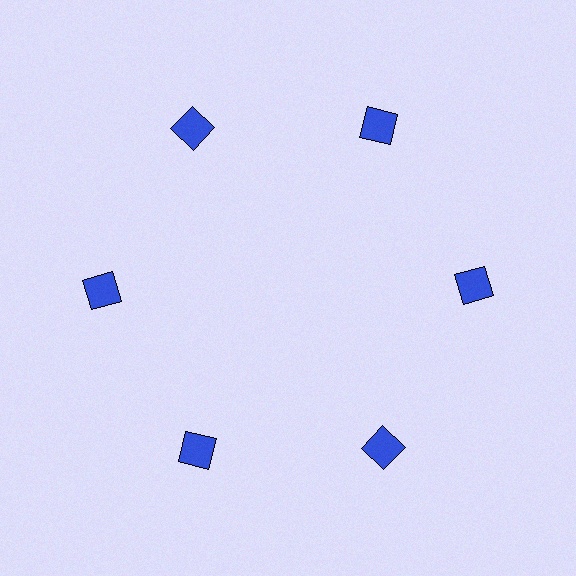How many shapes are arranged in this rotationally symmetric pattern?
There are 6 shapes, arranged in 6 groups of 1.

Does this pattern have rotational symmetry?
Yes, this pattern has 6-fold rotational symmetry. It looks the same after rotating 60 degrees around the center.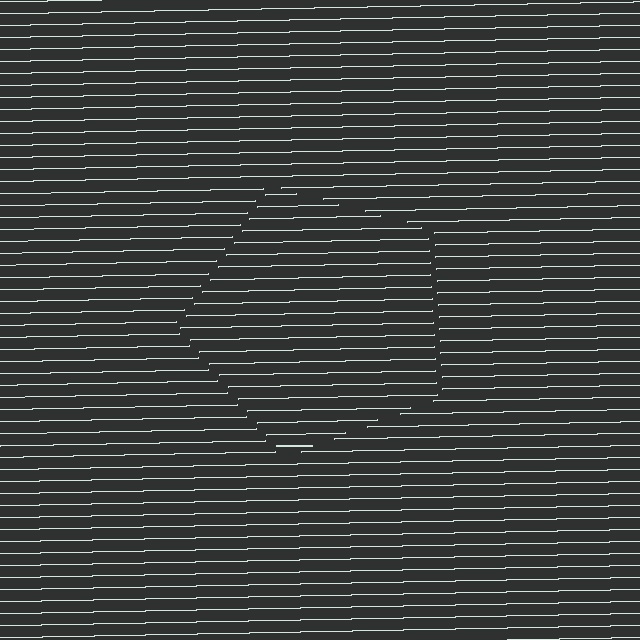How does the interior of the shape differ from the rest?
The interior of the shape contains the same grating, shifted by half a period — the contour is defined by the phase discontinuity where line-ends from the inner and outer gratings abut.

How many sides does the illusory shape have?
5 sides — the line-ends trace a pentagon.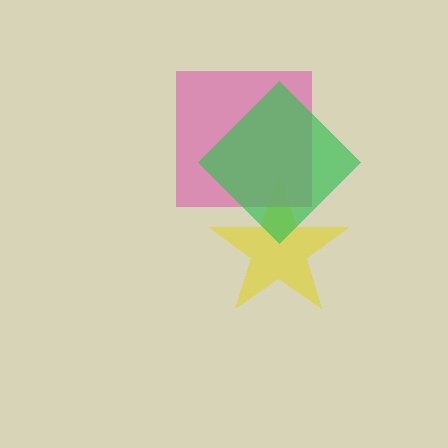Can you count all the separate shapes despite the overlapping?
Yes, there are 3 separate shapes.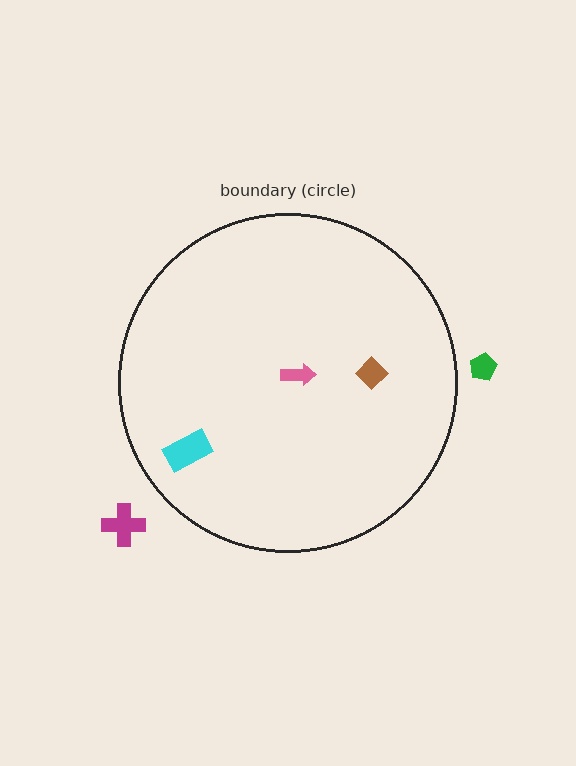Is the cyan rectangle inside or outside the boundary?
Inside.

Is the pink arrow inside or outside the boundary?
Inside.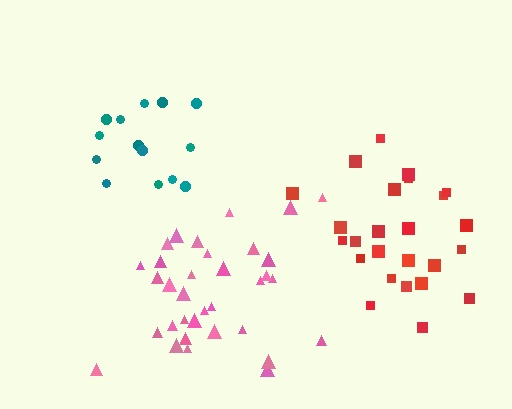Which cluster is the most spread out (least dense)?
Teal.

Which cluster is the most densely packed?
Pink.